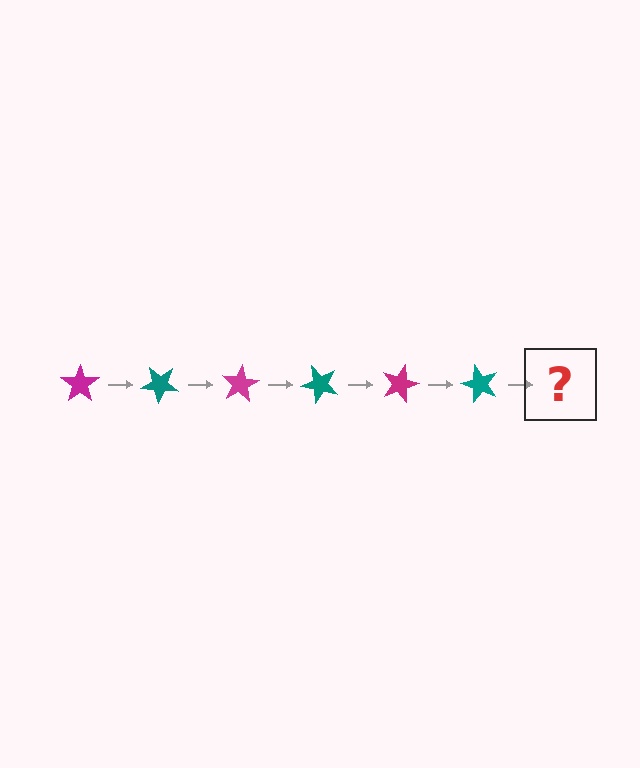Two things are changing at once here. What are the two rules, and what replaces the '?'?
The two rules are that it rotates 40 degrees each step and the color cycles through magenta and teal. The '?' should be a magenta star, rotated 240 degrees from the start.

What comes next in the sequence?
The next element should be a magenta star, rotated 240 degrees from the start.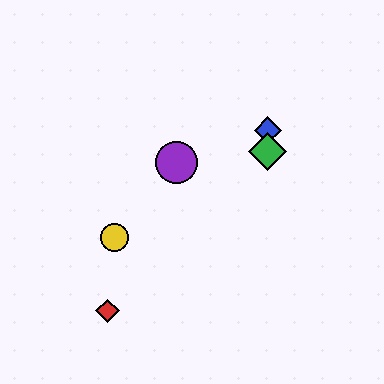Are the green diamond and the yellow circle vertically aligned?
No, the green diamond is at x≈268 and the yellow circle is at x≈114.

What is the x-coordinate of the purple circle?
The purple circle is at x≈176.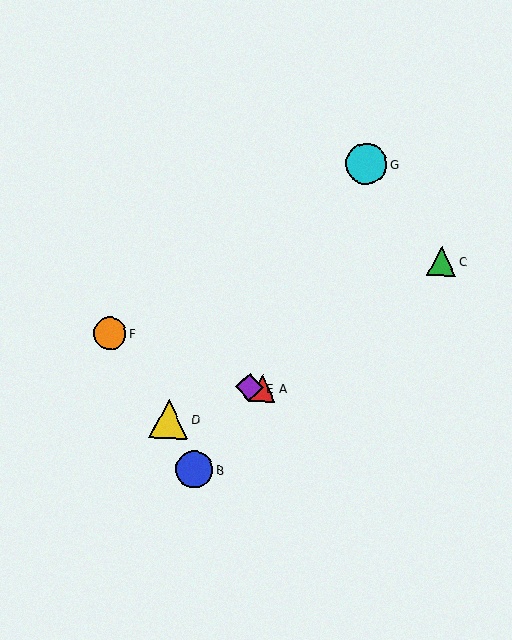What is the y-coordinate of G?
Object G is at y≈164.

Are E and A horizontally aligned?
Yes, both are at y≈388.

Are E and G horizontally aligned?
No, E is at y≈388 and G is at y≈164.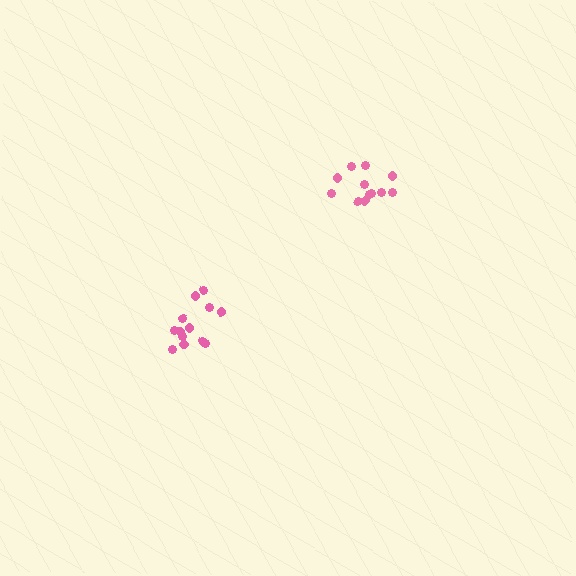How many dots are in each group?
Group 1: 12 dots, Group 2: 13 dots (25 total).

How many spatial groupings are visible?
There are 2 spatial groupings.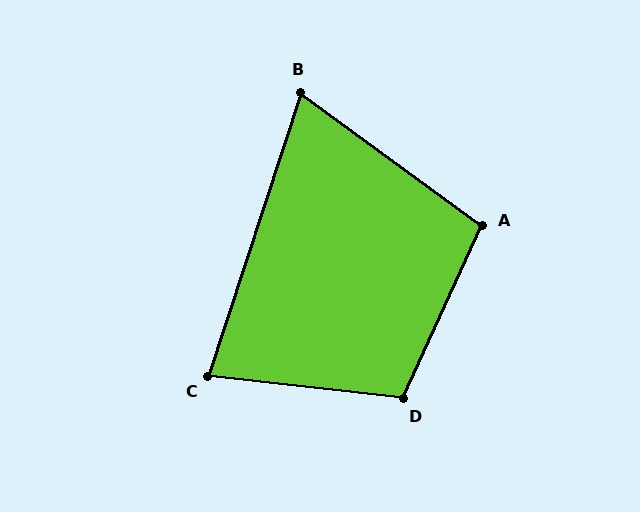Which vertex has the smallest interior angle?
B, at approximately 72 degrees.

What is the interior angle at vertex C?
Approximately 78 degrees (acute).